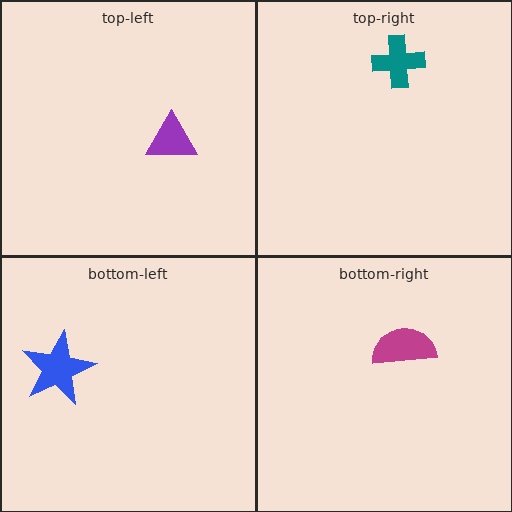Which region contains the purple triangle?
The top-left region.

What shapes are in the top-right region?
The teal cross.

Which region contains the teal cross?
The top-right region.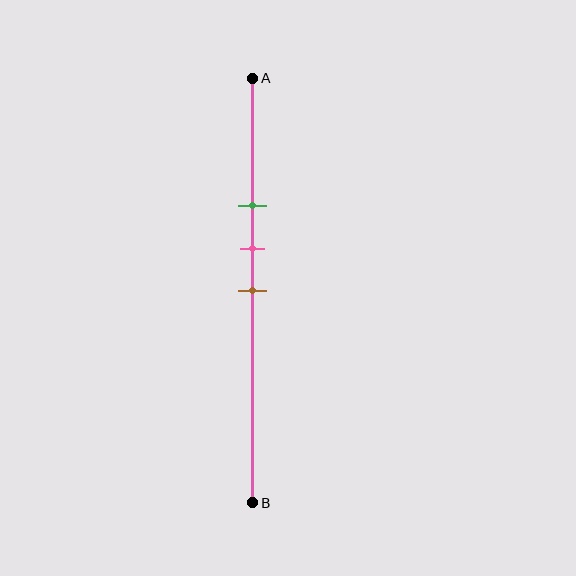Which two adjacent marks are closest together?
The pink and brown marks are the closest adjacent pair.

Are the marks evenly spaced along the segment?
Yes, the marks are approximately evenly spaced.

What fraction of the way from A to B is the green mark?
The green mark is approximately 30% (0.3) of the way from A to B.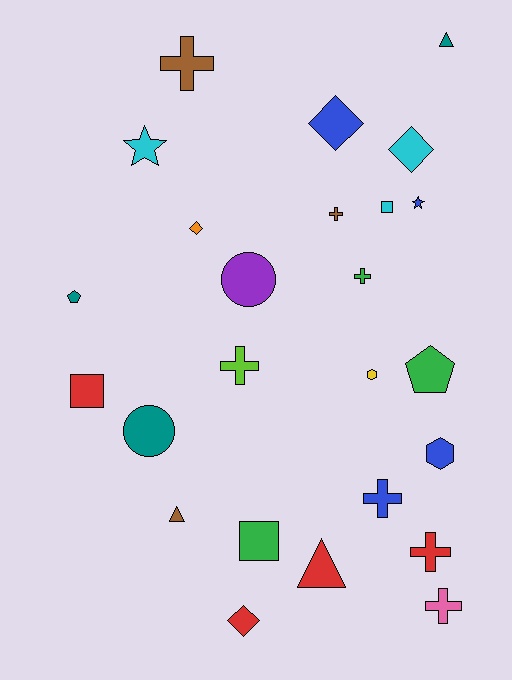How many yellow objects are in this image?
There is 1 yellow object.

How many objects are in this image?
There are 25 objects.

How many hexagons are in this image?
There are 2 hexagons.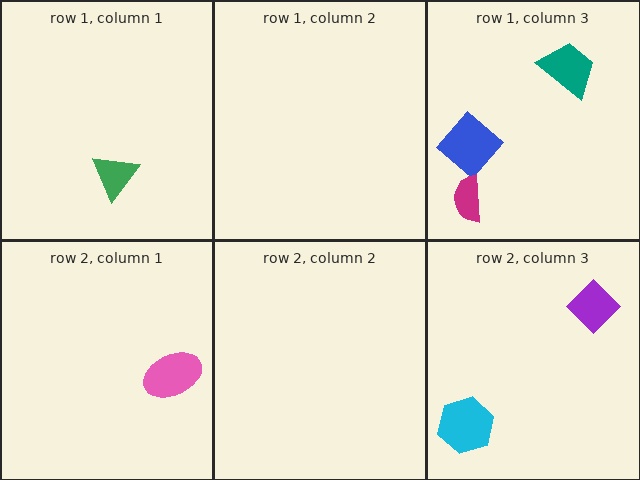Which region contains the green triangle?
The row 1, column 1 region.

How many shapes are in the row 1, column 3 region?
3.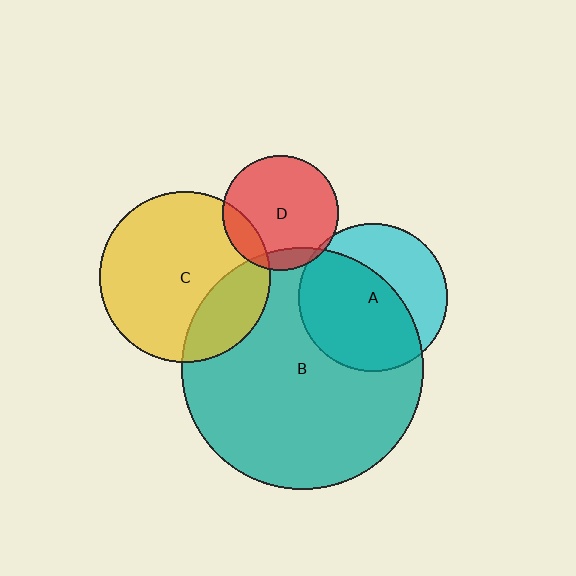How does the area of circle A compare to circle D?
Approximately 1.7 times.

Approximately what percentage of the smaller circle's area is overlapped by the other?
Approximately 10%.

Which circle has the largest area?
Circle B (teal).